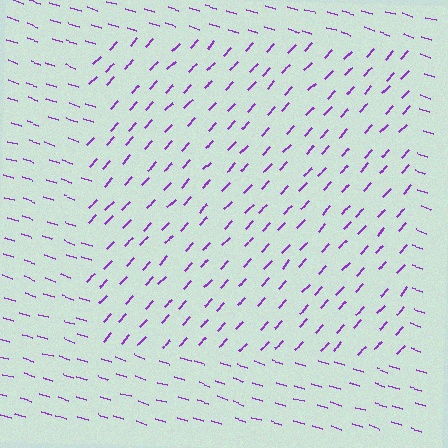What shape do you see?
I see a rectangle.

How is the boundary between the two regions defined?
The boundary is defined purely by a change in line orientation (approximately 66 degrees difference). All lines are the same color and thickness.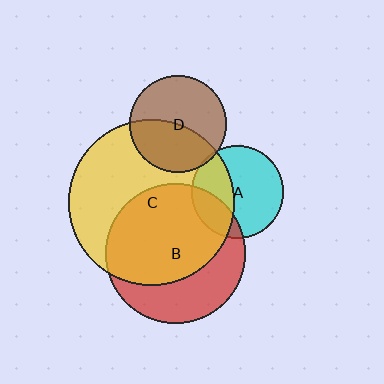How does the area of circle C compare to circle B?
Approximately 1.4 times.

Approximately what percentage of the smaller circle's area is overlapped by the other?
Approximately 40%.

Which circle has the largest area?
Circle C (yellow).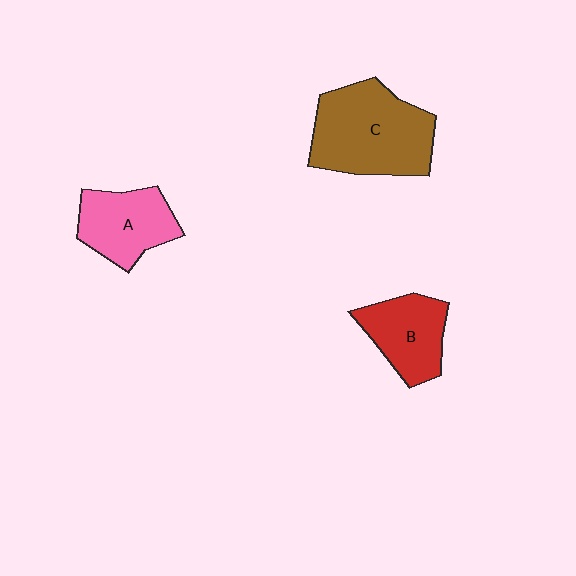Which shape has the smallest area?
Shape B (red).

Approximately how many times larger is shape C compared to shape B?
Approximately 1.7 times.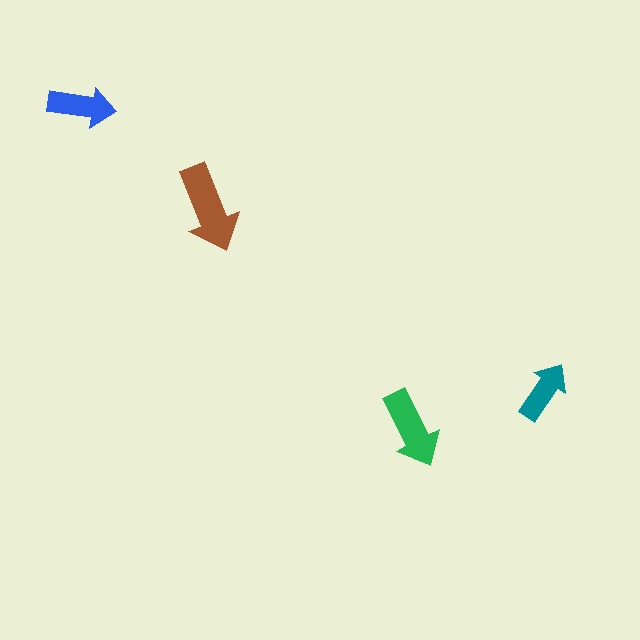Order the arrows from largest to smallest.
the brown one, the green one, the blue one, the teal one.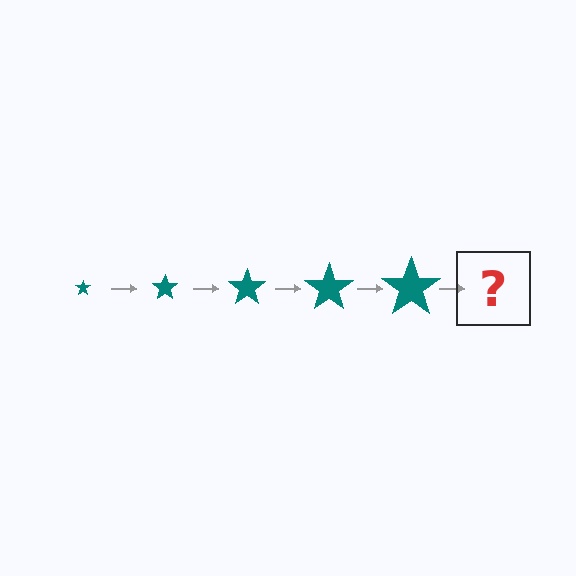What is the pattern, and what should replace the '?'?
The pattern is that the star gets progressively larger each step. The '?' should be a teal star, larger than the previous one.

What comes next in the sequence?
The next element should be a teal star, larger than the previous one.